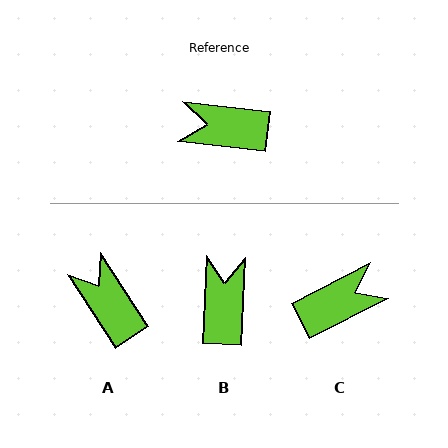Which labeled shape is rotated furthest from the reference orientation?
C, about 147 degrees away.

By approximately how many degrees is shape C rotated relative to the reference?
Approximately 147 degrees clockwise.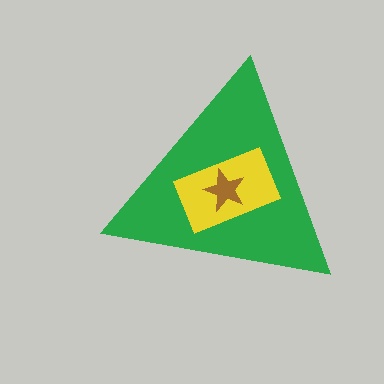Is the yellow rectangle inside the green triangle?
Yes.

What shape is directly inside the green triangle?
The yellow rectangle.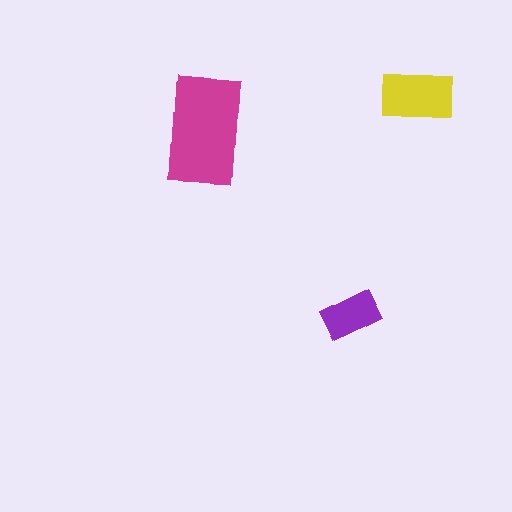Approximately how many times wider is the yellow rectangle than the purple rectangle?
About 1.5 times wider.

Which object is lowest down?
The purple rectangle is bottommost.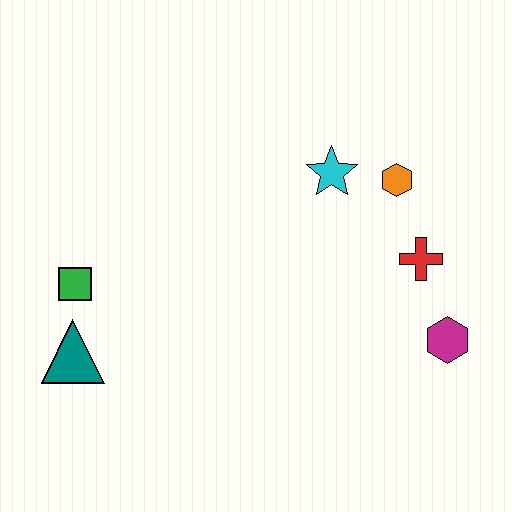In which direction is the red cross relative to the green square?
The red cross is to the right of the green square.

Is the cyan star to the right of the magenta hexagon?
No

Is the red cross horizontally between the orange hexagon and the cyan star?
No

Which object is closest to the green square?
The teal triangle is closest to the green square.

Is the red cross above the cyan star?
No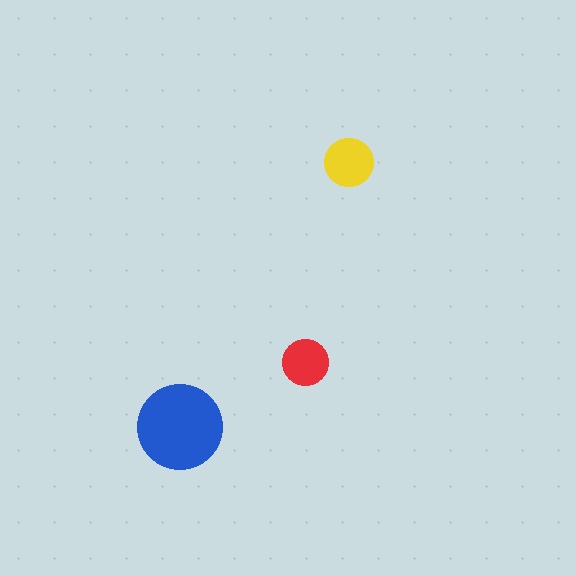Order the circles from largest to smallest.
the blue one, the yellow one, the red one.